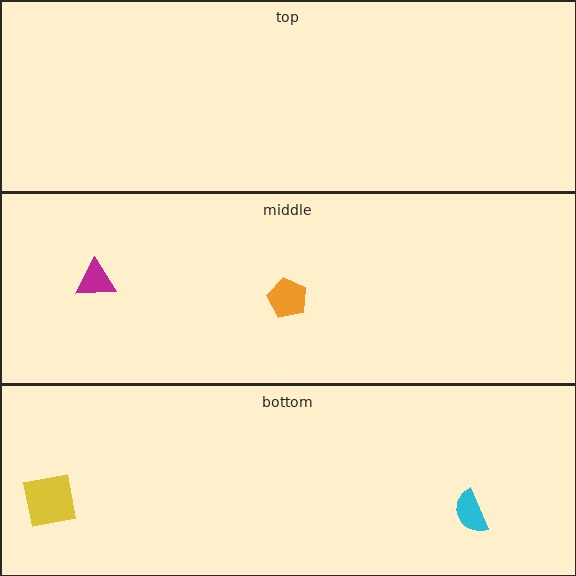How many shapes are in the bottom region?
2.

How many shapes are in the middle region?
2.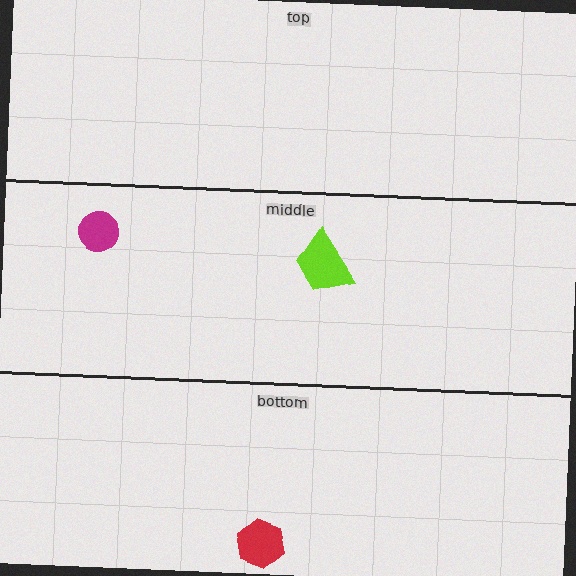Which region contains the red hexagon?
The bottom region.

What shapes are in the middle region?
The magenta circle, the lime trapezoid.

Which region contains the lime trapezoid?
The middle region.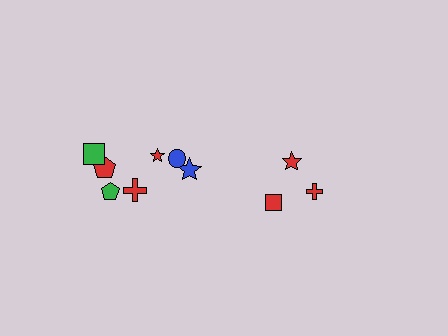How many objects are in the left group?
There are 7 objects.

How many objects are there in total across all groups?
There are 10 objects.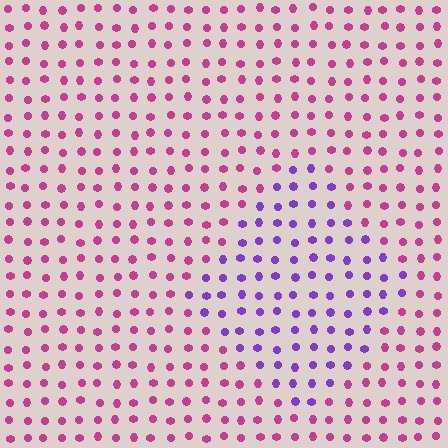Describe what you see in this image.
The image is filled with small magenta elements in a uniform arrangement. A diamond-shaped region is visible where the elements are tinted to a slightly different hue, forming a subtle color boundary.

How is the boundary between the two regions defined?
The boundary is defined purely by a slight shift in hue (about 53 degrees). Spacing, size, and orientation are identical on both sides.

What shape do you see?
I see a diamond.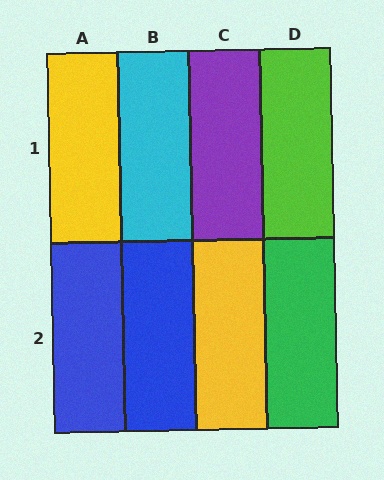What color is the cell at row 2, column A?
Blue.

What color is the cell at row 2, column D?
Green.